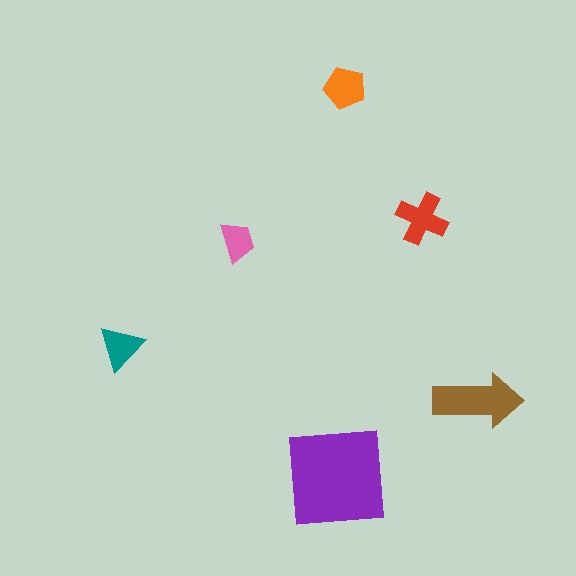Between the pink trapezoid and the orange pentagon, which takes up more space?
The orange pentagon.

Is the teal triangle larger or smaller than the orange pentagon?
Smaller.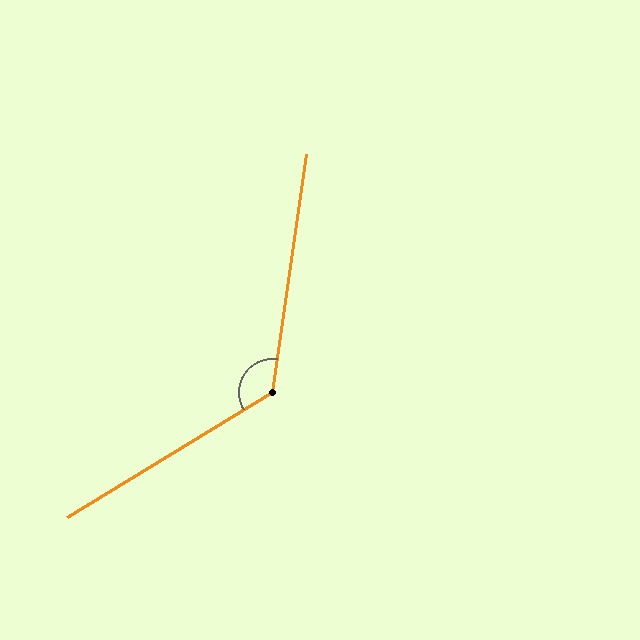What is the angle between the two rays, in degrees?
Approximately 130 degrees.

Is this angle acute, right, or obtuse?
It is obtuse.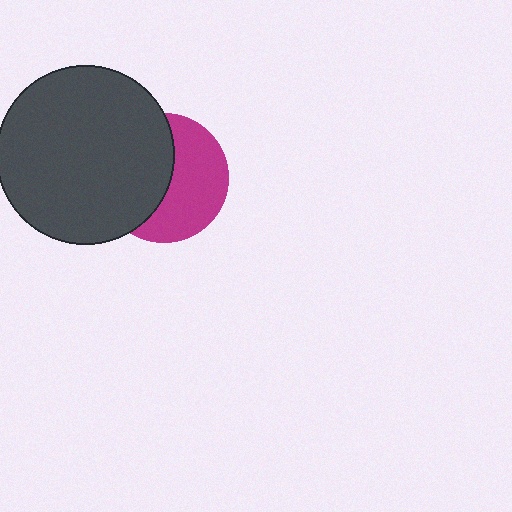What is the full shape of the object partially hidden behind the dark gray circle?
The partially hidden object is a magenta circle.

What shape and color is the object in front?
The object in front is a dark gray circle.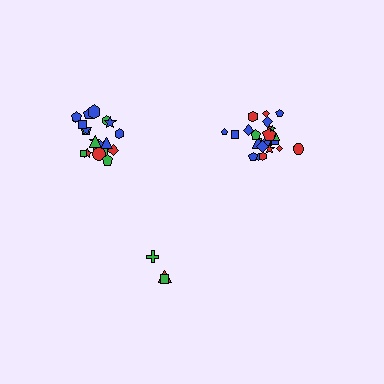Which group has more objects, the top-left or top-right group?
The top-right group.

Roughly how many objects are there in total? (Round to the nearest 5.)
Roughly 50 objects in total.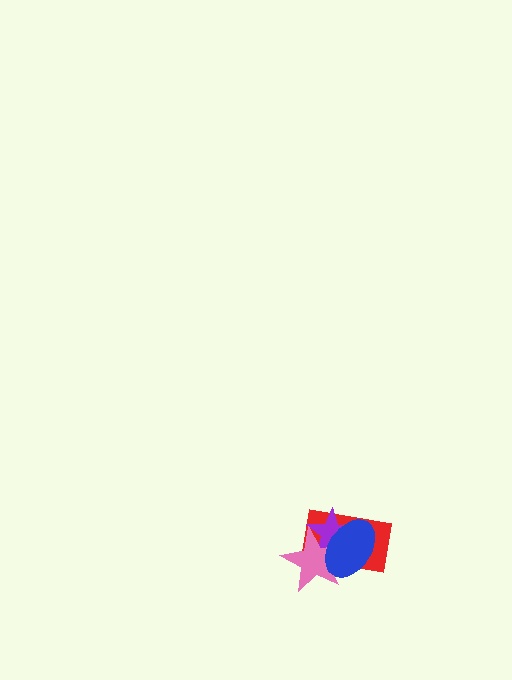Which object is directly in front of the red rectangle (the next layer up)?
The purple star is directly in front of the red rectangle.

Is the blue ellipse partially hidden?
No, no other shape covers it.